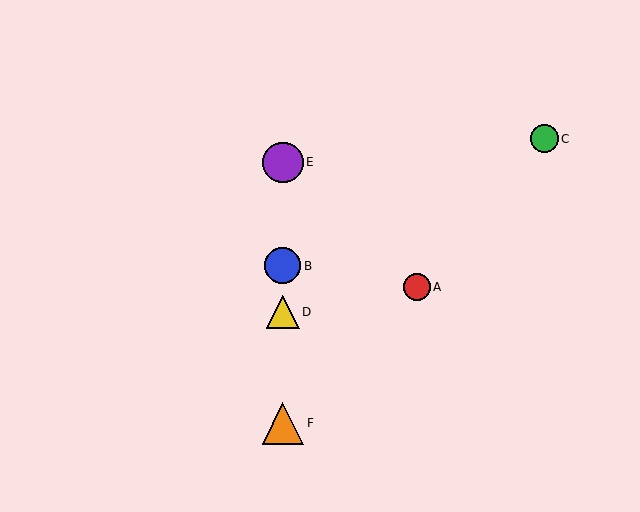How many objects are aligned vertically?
4 objects (B, D, E, F) are aligned vertically.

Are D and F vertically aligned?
Yes, both are at x≈283.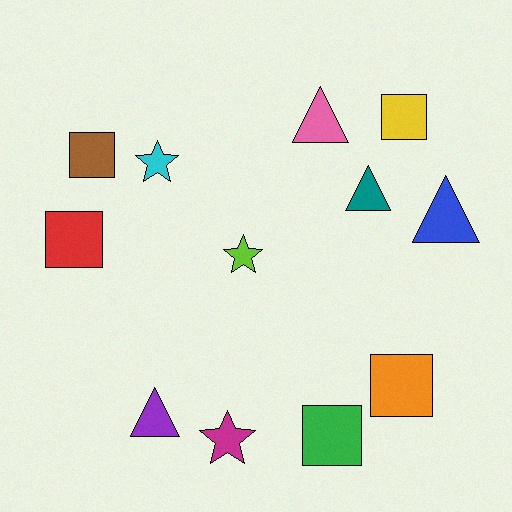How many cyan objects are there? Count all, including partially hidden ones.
There is 1 cyan object.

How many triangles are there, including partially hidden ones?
There are 4 triangles.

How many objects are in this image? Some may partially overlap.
There are 12 objects.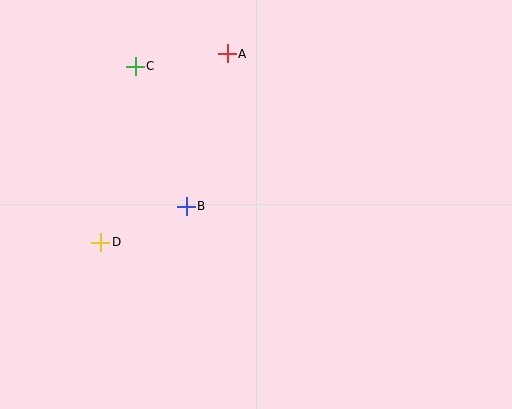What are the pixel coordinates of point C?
Point C is at (135, 66).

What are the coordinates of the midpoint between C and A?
The midpoint between C and A is at (181, 60).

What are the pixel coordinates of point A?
Point A is at (227, 54).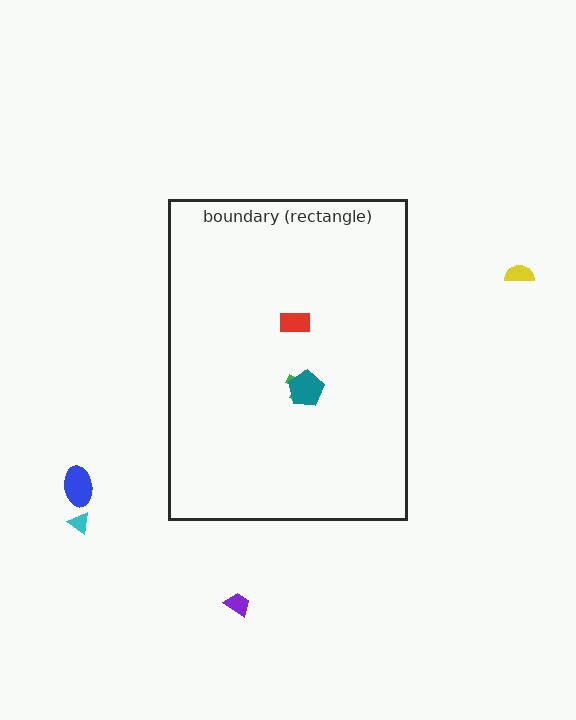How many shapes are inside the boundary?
3 inside, 4 outside.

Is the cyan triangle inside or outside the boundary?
Outside.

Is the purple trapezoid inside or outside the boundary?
Outside.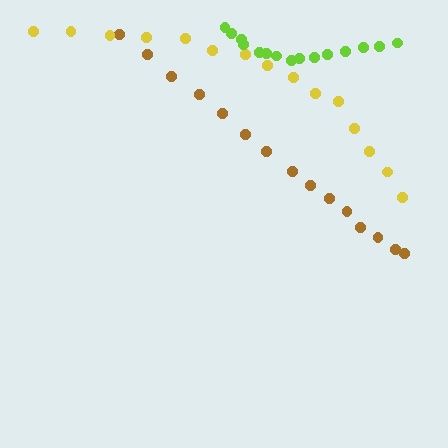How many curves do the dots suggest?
There are 3 distinct paths.